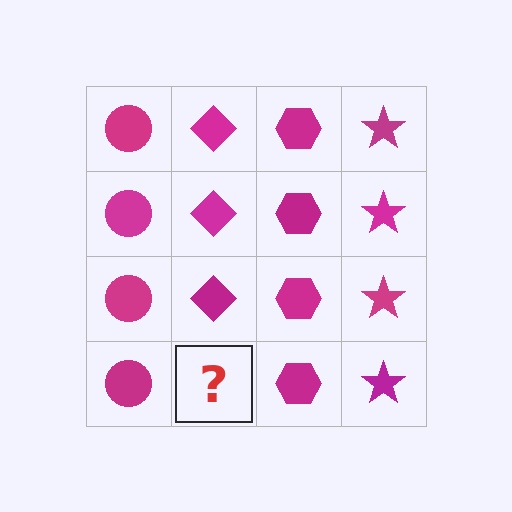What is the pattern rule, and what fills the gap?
The rule is that each column has a consistent shape. The gap should be filled with a magenta diamond.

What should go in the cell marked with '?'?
The missing cell should contain a magenta diamond.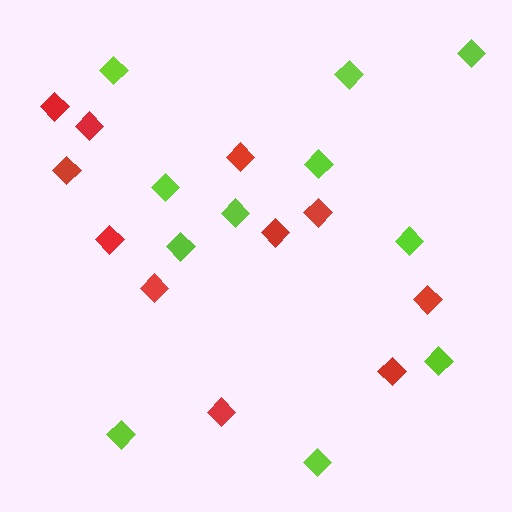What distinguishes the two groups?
There are 2 groups: one group of red diamonds (11) and one group of lime diamonds (11).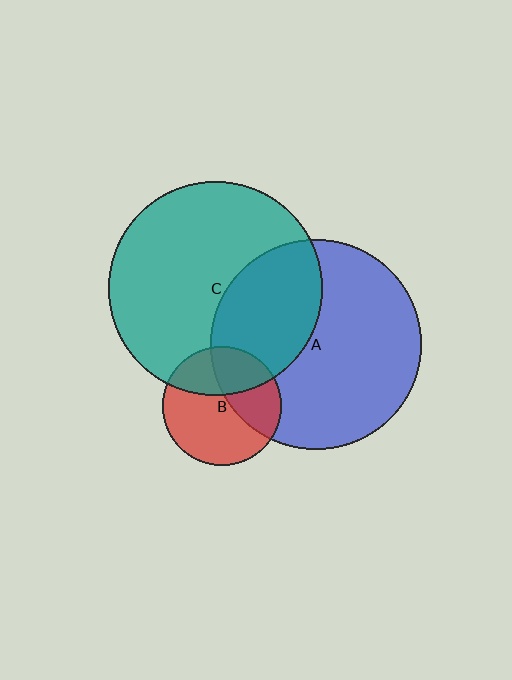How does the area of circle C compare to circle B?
Approximately 3.2 times.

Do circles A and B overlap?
Yes.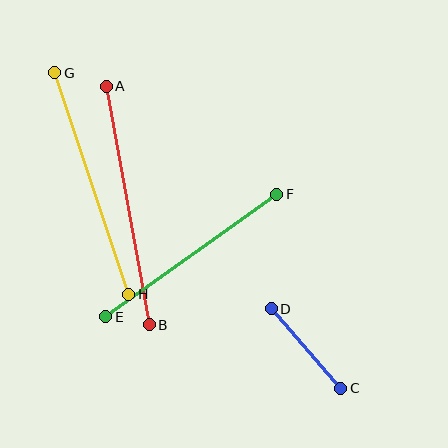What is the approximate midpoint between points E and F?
The midpoint is at approximately (191, 255) pixels.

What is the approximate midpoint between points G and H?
The midpoint is at approximately (92, 184) pixels.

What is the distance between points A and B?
The distance is approximately 243 pixels.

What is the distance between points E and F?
The distance is approximately 210 pixels.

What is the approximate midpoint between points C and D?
The midpoint is at approximately (306, 348) pixels.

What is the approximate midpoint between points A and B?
The midpoint is at approximately (128, 205) pixels.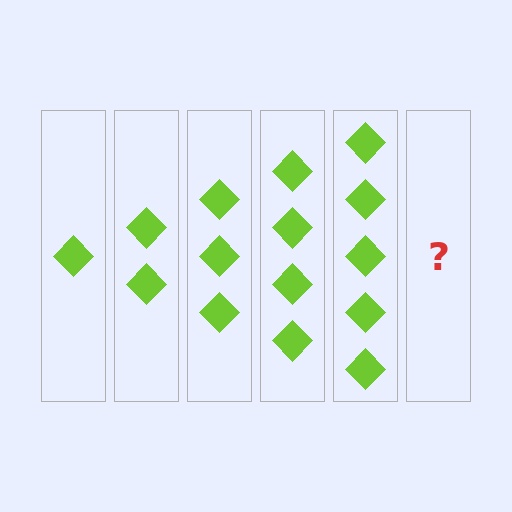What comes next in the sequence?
The next element should be 6 diamonds.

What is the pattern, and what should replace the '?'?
The pattern is that each step adds one more diamond. The '?' should be 6 diamonds.